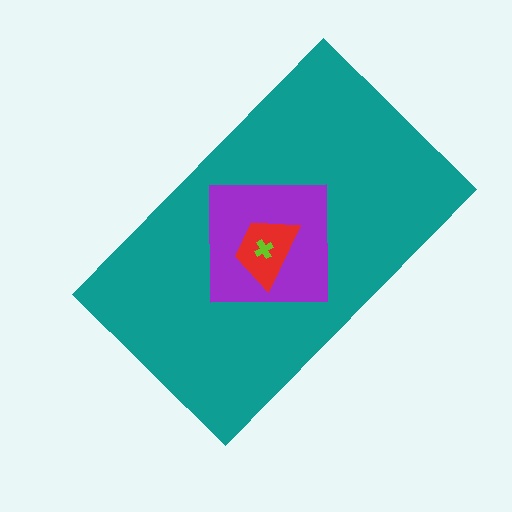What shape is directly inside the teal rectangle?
The purple square.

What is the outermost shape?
The teal rectangle.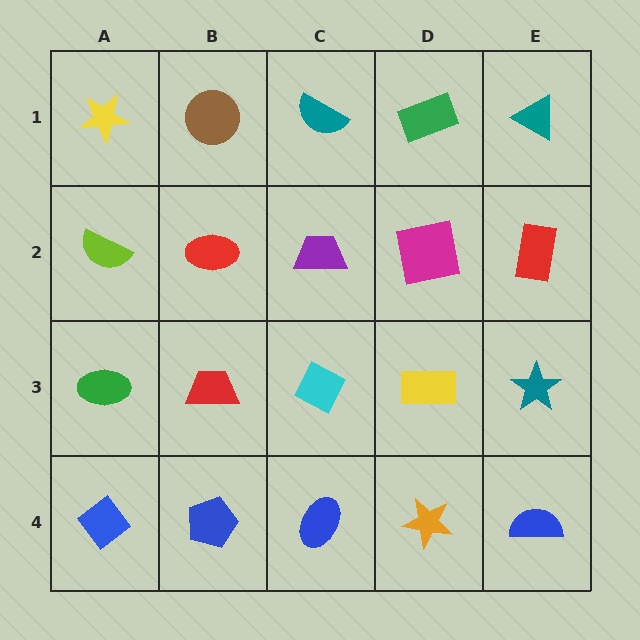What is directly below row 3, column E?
A blue semicircle.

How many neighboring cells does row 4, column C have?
3.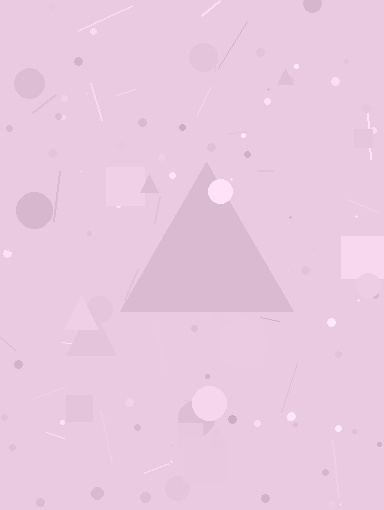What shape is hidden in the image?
A triangle is hidden in the image.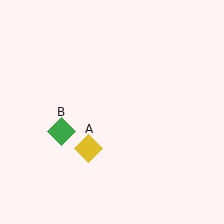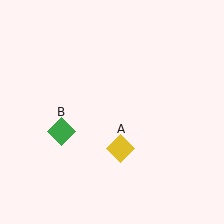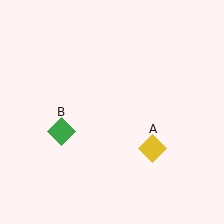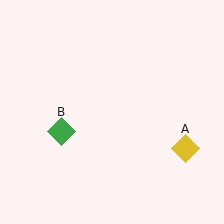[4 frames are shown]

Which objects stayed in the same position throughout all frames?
Green diamond (object B) remained stationary.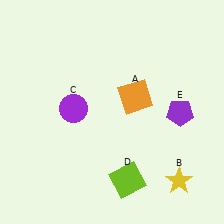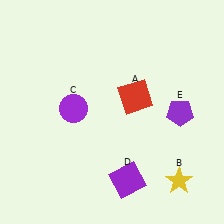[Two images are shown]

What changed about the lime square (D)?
In Image 1, D is lime. In Image 2, it changed to purple.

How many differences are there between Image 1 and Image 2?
There are 2 differences between the two images.